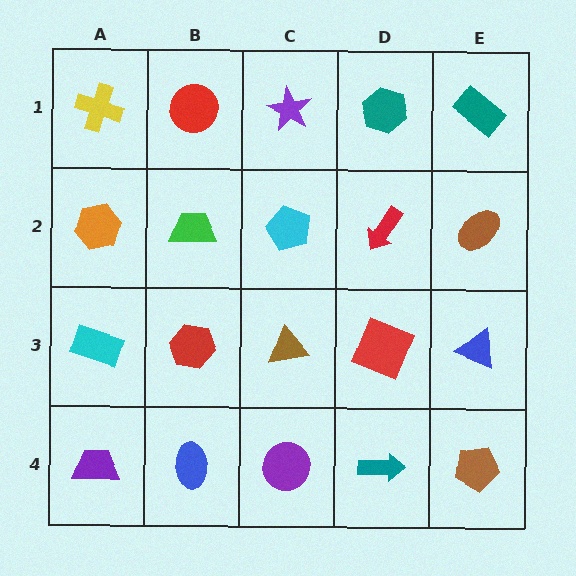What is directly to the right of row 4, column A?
A blue ellipse.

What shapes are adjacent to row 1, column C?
A cyan pentagon (row 2, column C), a red circle (row 1, column B), a teal hexagon (row 1, column D).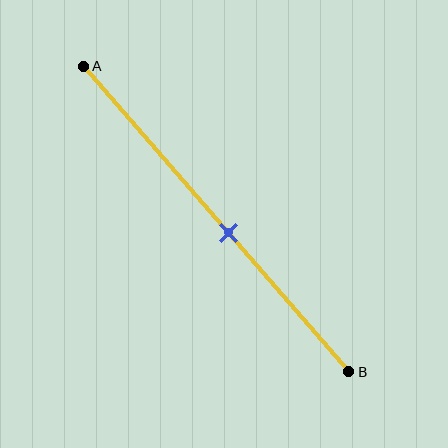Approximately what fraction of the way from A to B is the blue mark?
The blue mark is approximately 55% of the way from A to B.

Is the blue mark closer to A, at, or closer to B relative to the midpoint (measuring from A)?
The blue mark is closer to point B than the midpoint of segment AB.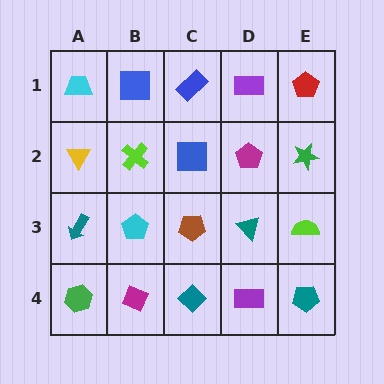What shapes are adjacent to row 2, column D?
A purple rectangle (row 1, column D), a teal triangle (row 3, column D), a blue square (row 2, column C), a green star (row 2, column E).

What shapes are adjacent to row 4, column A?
A teal arrow (row 3, column A), a magenta diamond (row 4, column B).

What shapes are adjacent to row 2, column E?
A red pentagon (row 1, column E), a lime semicircle (row 3, column E), a magenta pentagon (row 2, column D).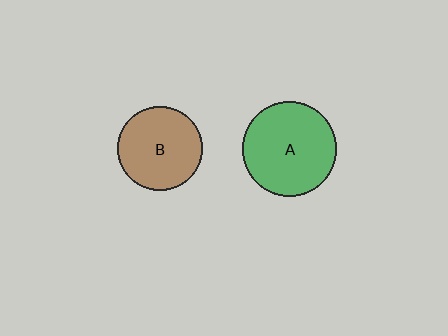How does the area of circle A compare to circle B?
Approximately 1.3 times.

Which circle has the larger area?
Circle A (green).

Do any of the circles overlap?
No, none of the circles overlap.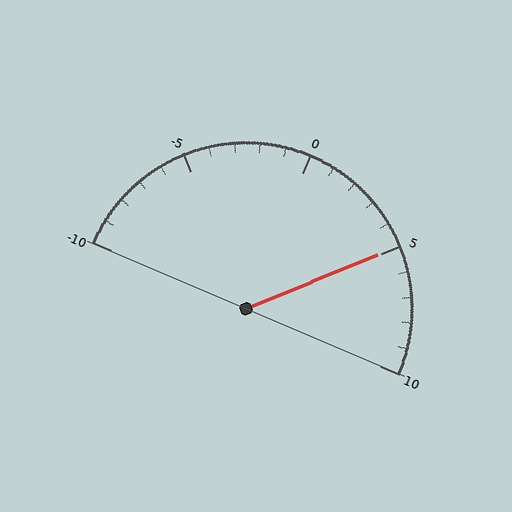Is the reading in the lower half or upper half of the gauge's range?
The reading is in the upper half of the range (-10 to 10).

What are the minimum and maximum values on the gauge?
The gauge ranges from -10 to 10.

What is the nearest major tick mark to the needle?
The nearest major tick mark is 5.